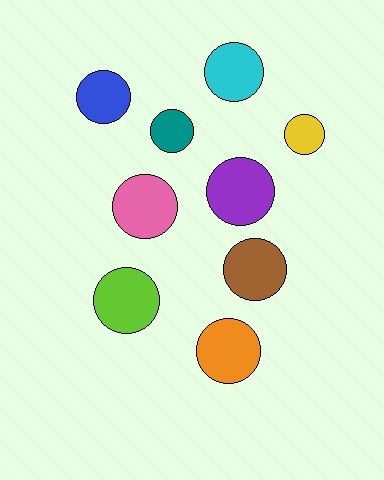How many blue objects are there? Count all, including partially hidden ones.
There is 1 blue object.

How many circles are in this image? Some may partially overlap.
There are 9 circles.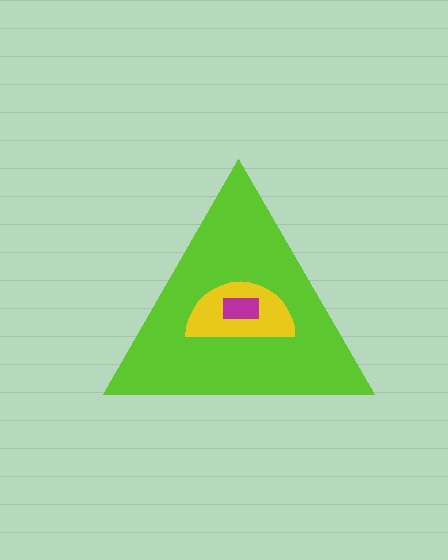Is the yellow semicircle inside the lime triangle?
Yes.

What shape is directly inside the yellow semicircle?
The magenta rectangle.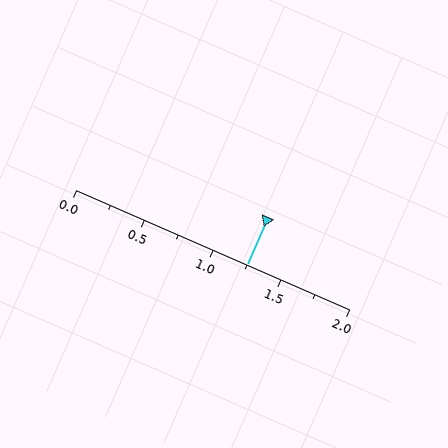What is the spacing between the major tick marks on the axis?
The major ticks are spaced 0.5 apart.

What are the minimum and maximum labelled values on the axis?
The axis runs from 0.0 to 2.0.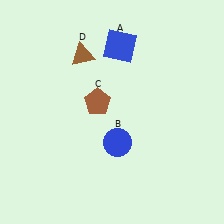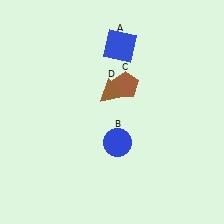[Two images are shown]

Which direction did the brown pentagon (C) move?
The brown pentagon (C) moved right.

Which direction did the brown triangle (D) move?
The brown triangle (D) moved down.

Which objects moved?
The objects that moved are: the brown pentagon (C), the brown triangle (D).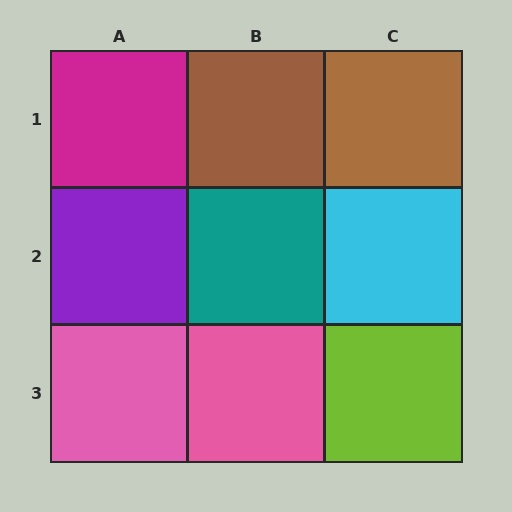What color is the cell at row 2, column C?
Cyan.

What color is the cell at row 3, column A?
Pink.